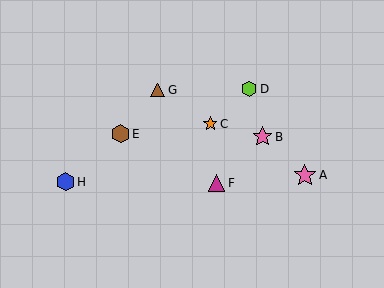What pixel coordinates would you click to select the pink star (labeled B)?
Click at (262, 137) to select the pink star B.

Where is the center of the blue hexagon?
The center of the blue hexagon is at (65, 182).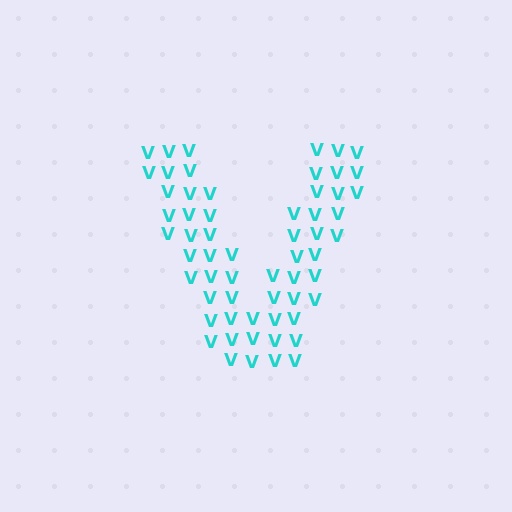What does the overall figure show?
The overall figure shows the letter V.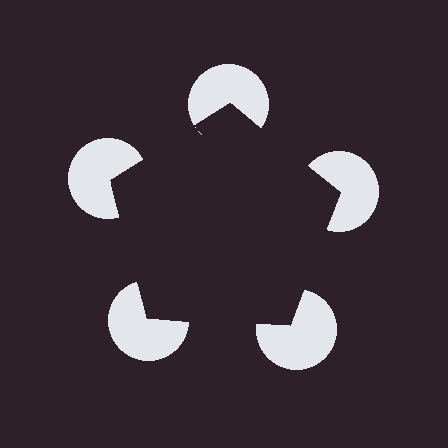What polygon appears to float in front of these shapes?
An illusory pentagon — its edges are inferred from the aligned wedge cuts in the pac-man discs, not physically drawn.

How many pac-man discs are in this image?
There are 5 — one at each vertex of the illusory pentagon.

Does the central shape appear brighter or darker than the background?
It typically appears slightly darker than the background, even though no actual brightness change is drawn.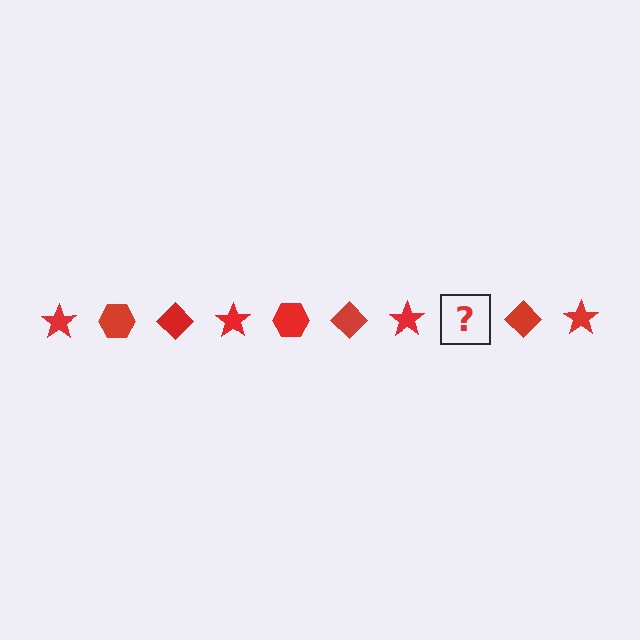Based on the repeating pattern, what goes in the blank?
The blank should be a red hexagon.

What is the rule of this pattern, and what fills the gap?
The rule is that the pattern cycles through star, hexagon, diamond shapes in red. The gap should be filled with a red hexagon.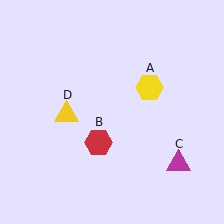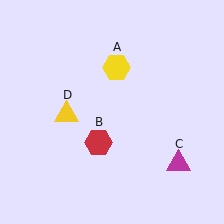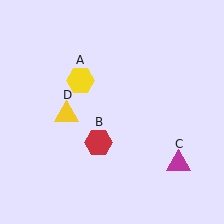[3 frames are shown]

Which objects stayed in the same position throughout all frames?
Red hexagon (object B) and magenta triangle (object C) and yellow triangle (object D) remained stationary.